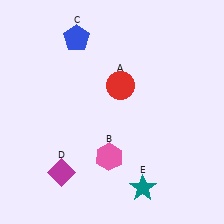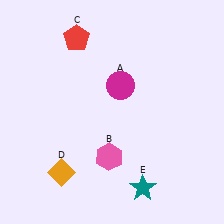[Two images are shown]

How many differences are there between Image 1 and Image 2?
There are 3 differences between the two images.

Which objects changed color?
A changed from red to magenta. C changed from blue to red. D changed from magenta to orange.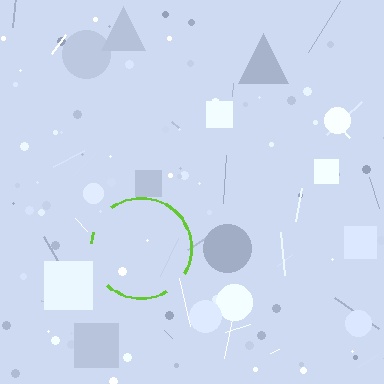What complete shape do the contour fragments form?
The contour fragments form a circle.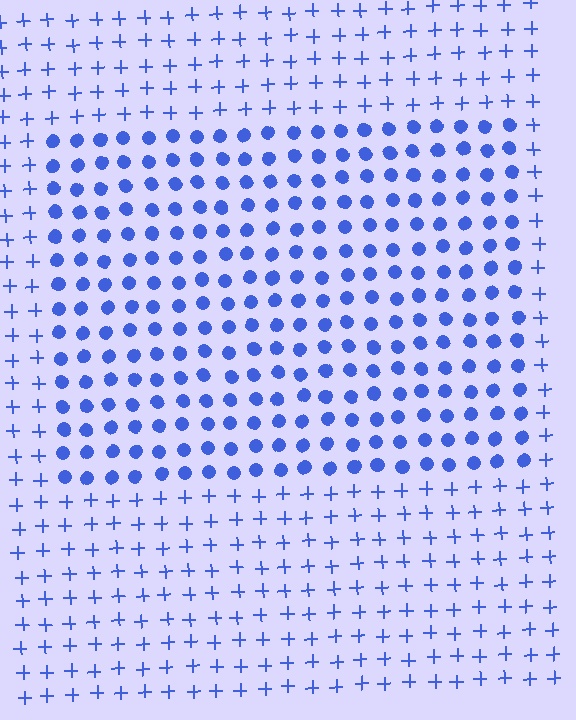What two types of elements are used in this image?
The image uses circles inside the rectangle region and plus signs outside it.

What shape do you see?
I see a rectangle.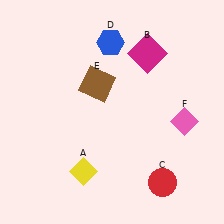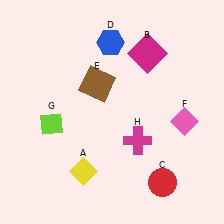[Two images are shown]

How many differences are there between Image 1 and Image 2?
There are 2 differences between the two images.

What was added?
A lime diamond (G), a magenta cross (H) were added in Image 2.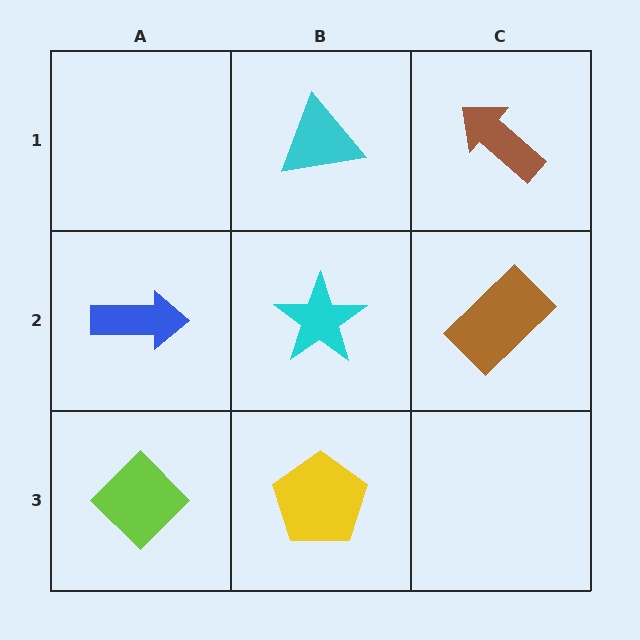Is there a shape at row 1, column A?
No, that cell is empty.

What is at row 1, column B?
A cyan triangle.